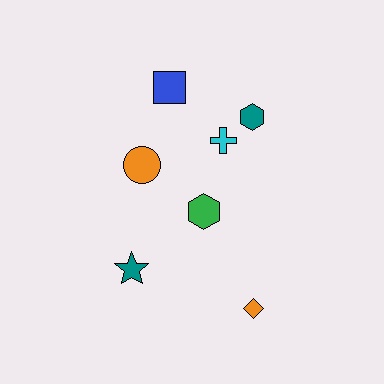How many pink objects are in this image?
There are no pink objects.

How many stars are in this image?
There is 1 star.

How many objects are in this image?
There are 7 objects.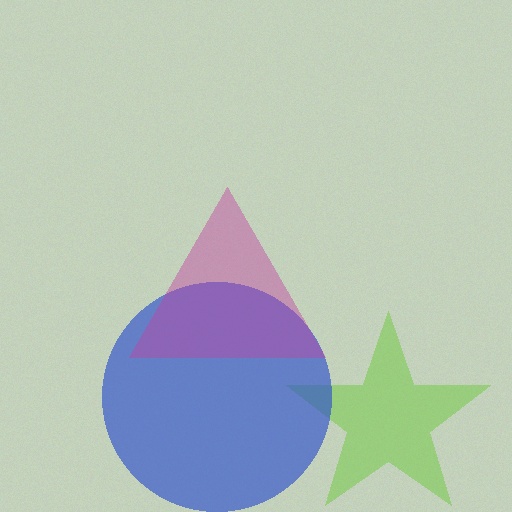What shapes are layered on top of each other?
The layered shapes are: a lime star, a blue circle, a magenta triangle.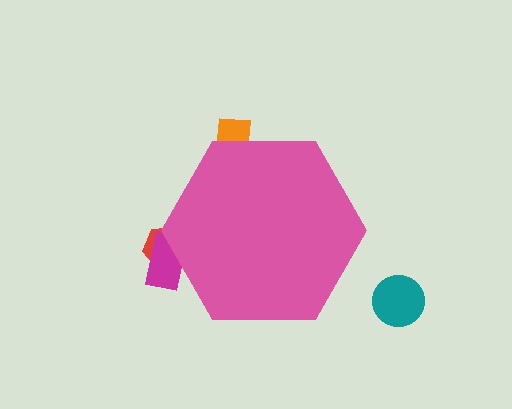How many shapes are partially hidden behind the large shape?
3 shapes are partially hidden.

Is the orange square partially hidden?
Yes, the orange square is partially hidden behind the pink hexagon.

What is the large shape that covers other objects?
A pink hexagon.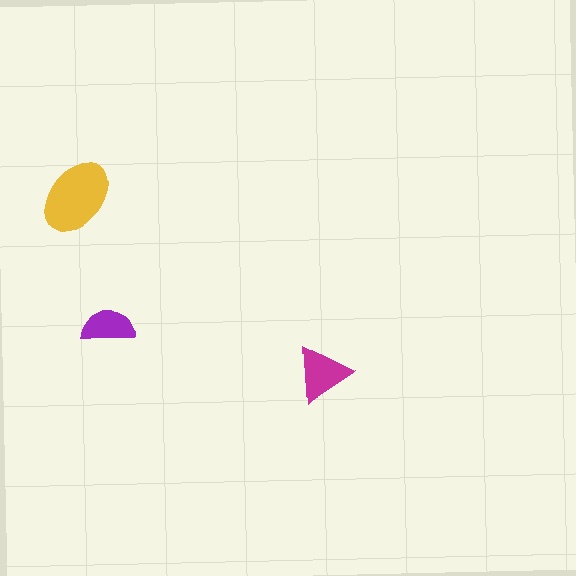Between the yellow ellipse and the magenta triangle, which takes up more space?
The yellow ellipse.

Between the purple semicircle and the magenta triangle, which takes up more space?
The magenta triangle.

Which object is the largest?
The yellow ellipse.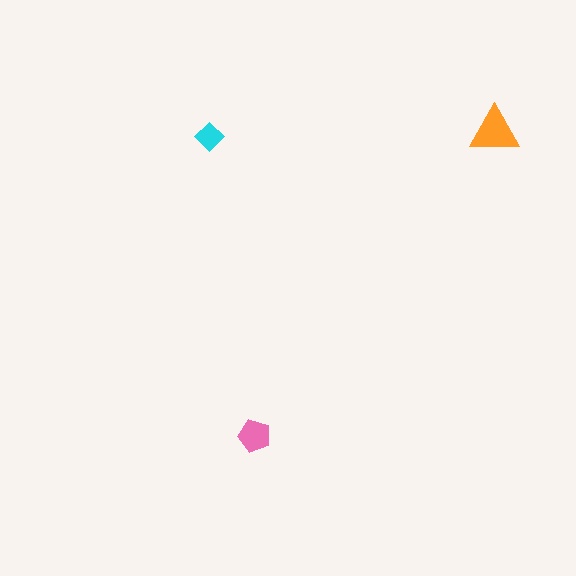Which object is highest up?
The orange triangle is topmost.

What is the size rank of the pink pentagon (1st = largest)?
2nd.